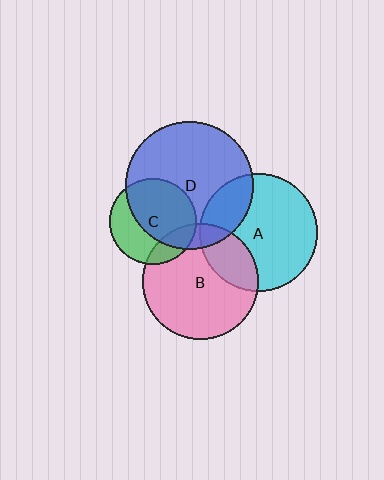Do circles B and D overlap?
Yes.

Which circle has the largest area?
Circle D (blue).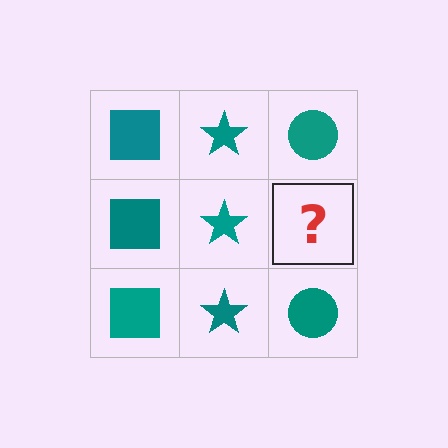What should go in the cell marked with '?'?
The missing cell should contain a teal circle.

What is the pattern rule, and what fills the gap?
The rule is that each column has a consistent shape. The gap should be filled with a teal circle.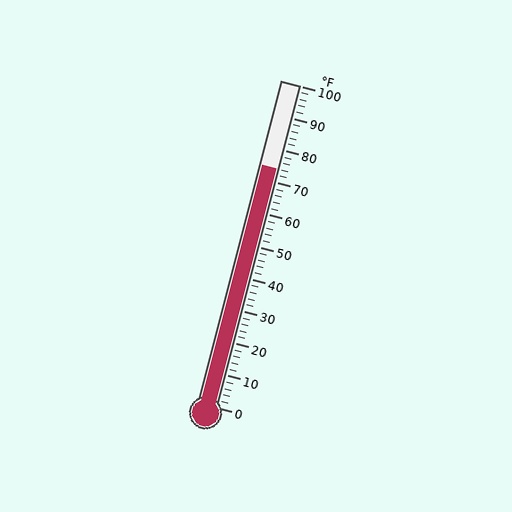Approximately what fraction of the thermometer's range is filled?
The thermometer is filled to approximately 75% of its range.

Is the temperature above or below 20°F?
The temperature is above 20°F.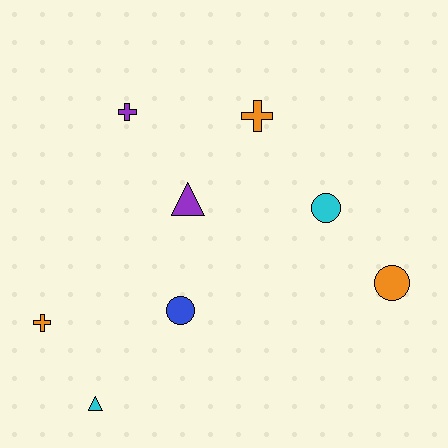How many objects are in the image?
There are 8 objects.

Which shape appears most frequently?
Cross, with 3 objects.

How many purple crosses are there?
There is 1 purple cross.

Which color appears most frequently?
Orange, with 3 objects.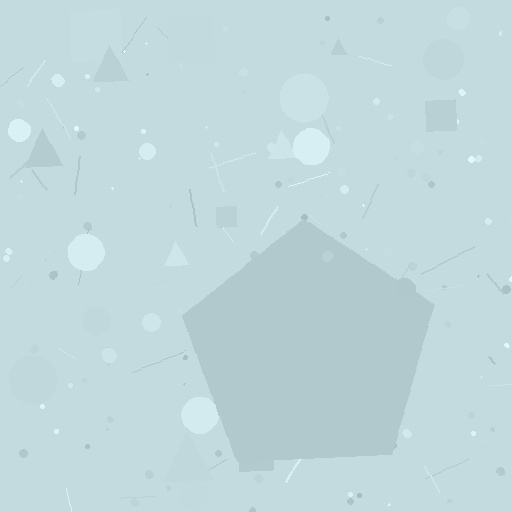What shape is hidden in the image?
A pentagon is hidden in the image.